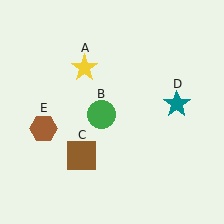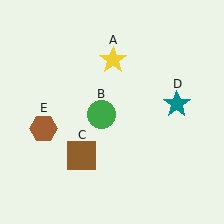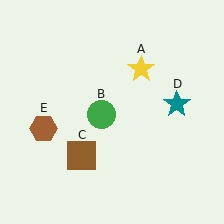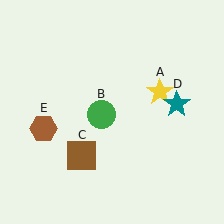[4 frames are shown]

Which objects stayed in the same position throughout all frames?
Green circle (object B) and brown square (object C) and teal star (object D) and brown hexagon (object E) remained stationary.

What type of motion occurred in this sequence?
The yellow star (object A) rotated clockwise around the center of the scene.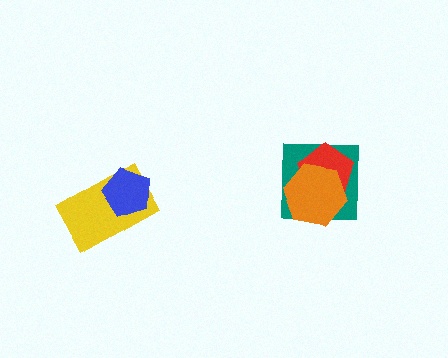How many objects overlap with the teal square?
2 objects overlap with the teal square.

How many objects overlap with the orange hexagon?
2 objects overlap with the orange hexagon.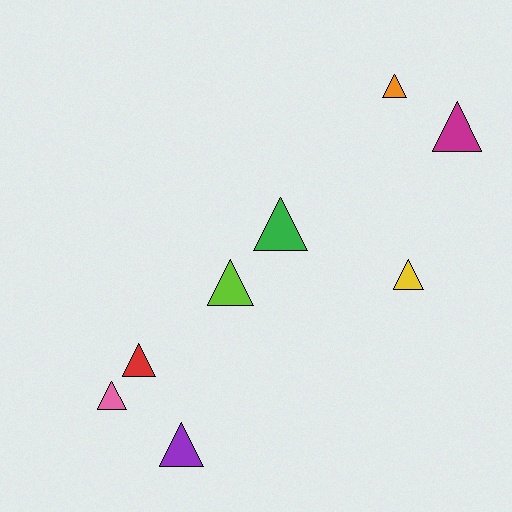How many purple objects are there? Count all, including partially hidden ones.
There is 1 purple object.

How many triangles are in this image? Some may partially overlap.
There are 8 triangles.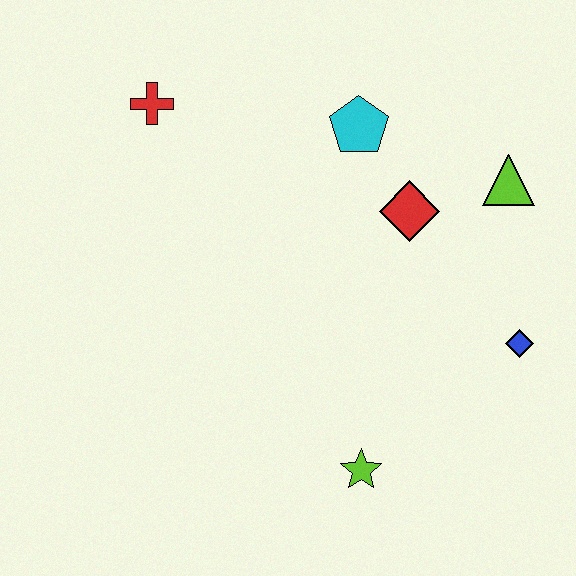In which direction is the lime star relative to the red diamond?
The lime star is below the red diamond.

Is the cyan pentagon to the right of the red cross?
Yes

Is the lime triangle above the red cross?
No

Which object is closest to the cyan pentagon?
The red diamond is closest to the cyan pentagon.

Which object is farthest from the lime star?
The red cross is farthest from the lime star.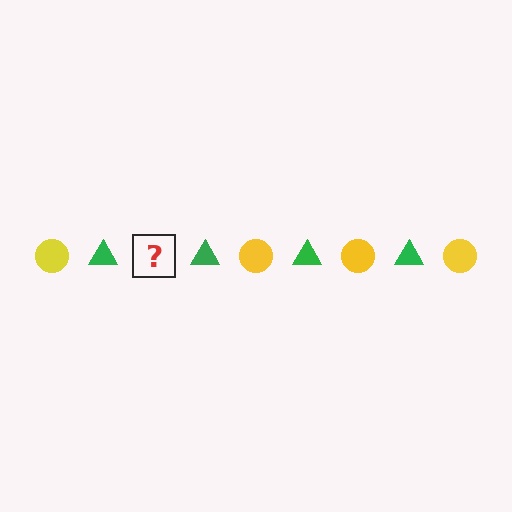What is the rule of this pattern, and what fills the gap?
The rule is that the pattern alternates between yellow circle and green triangle. The gap should be filled with a yellow circle.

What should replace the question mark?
The question mark should be replaced with a yellow circle.